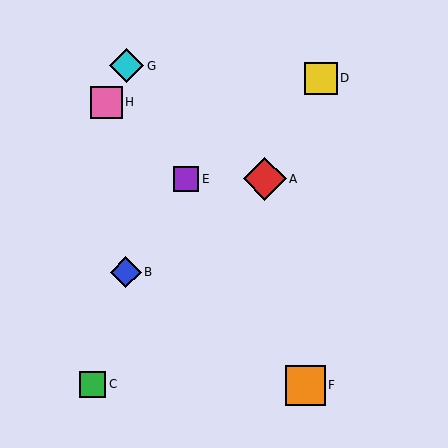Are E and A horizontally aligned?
Yes, both are at y≈179.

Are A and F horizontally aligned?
No, A is at y≈179 and F is at y≈385.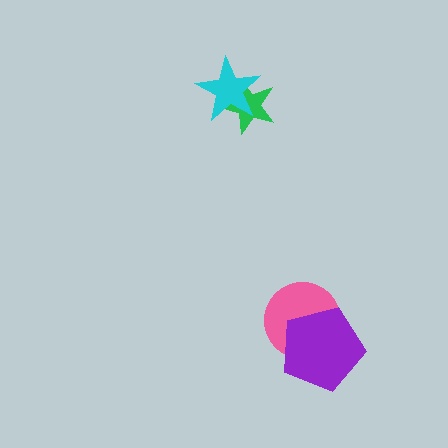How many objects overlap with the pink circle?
1 object overlaps with the pink circle.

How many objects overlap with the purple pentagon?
1 object overlaps with the purple pentagon.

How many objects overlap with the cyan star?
1 object overlaps with the cyan star.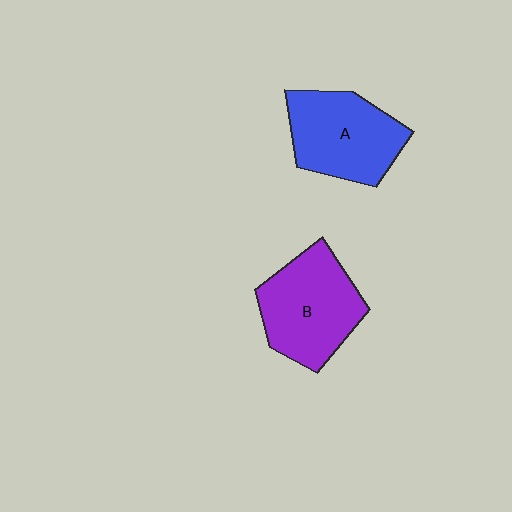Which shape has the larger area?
Shape B (purple).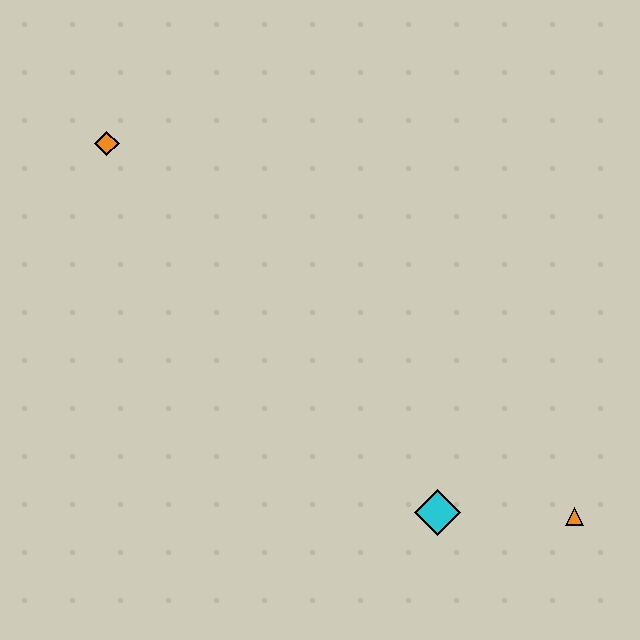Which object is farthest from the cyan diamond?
The orange diamond is farthest from the cyan diamond.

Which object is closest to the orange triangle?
The cyan diamond is closest to the orange triangle.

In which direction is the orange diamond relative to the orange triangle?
The orange diamond is to the left of the orange triangle.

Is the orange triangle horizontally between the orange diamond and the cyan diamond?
No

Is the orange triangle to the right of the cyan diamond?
Yes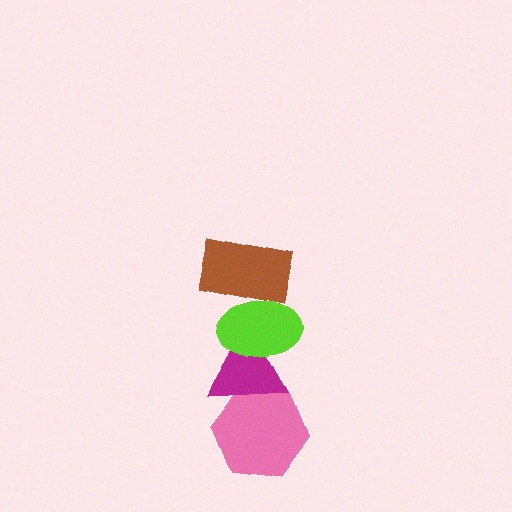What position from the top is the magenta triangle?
The magenta triangle is 3rd from the top.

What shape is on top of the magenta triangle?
The lime ellipse is on top of the magenta triangle.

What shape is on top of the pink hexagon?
The magenta triangle is on top of the pink hexagon.